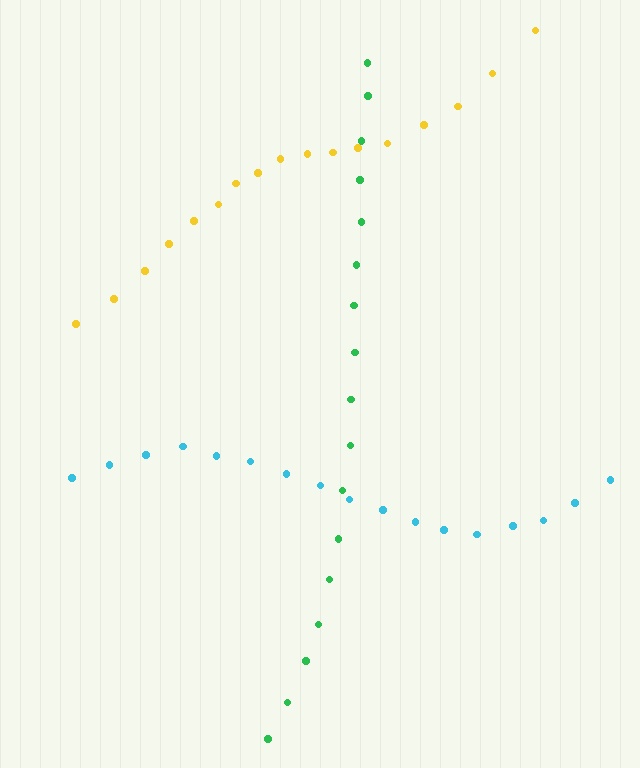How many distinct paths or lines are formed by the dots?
There are 3 distinct paths.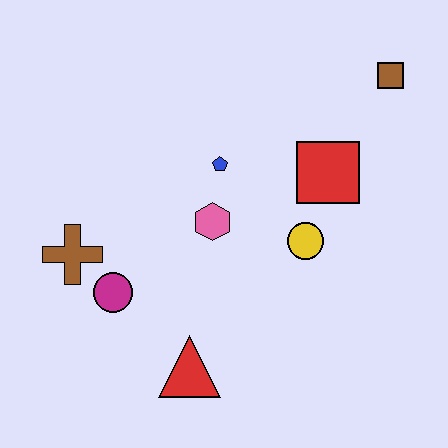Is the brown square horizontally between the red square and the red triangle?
No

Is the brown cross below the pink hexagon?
Yes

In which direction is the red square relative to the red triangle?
The red square is above the red triangle.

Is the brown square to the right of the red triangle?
Yes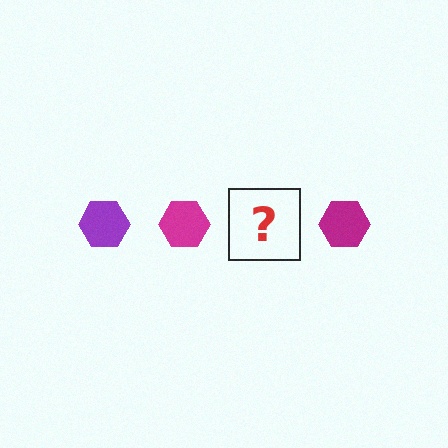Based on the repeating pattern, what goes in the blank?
The blank should be a purple hexagon.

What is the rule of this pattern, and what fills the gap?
The rule is that the pattern cycles through purple, magenta hexagons. The gap should be filled with a purple hexagon.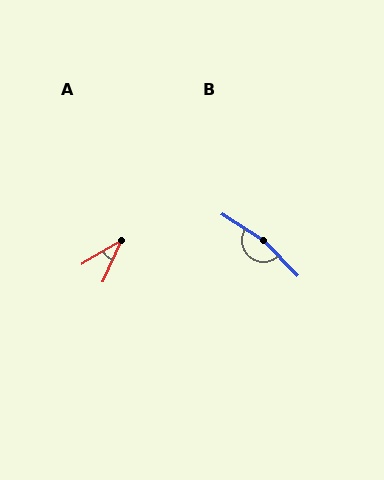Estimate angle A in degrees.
Approximately 35 degrees.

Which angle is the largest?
B, at approximately 167 degrees.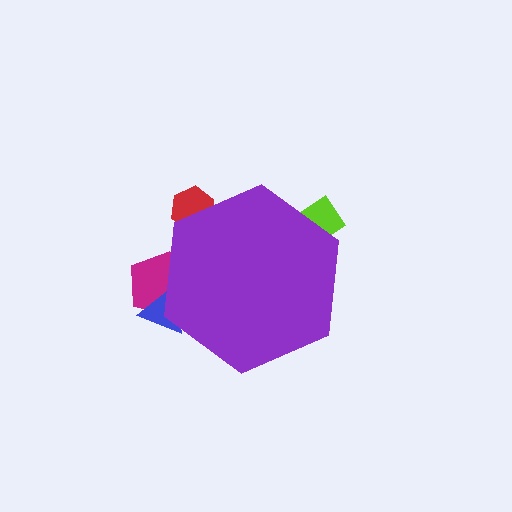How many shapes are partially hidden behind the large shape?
4 shapes are partially hidden.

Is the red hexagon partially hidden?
Yes, the red hexagon is partially hidden behind the purple hexagon.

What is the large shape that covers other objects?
A purple hexagon.